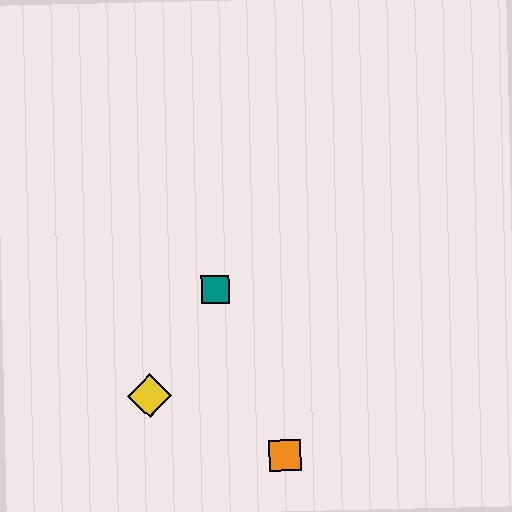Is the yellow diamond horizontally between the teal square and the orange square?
No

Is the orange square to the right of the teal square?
Yes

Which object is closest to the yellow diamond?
The teal square is closest to the yellow diamond.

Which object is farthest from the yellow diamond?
The orange square is farthest from the yellow diamond.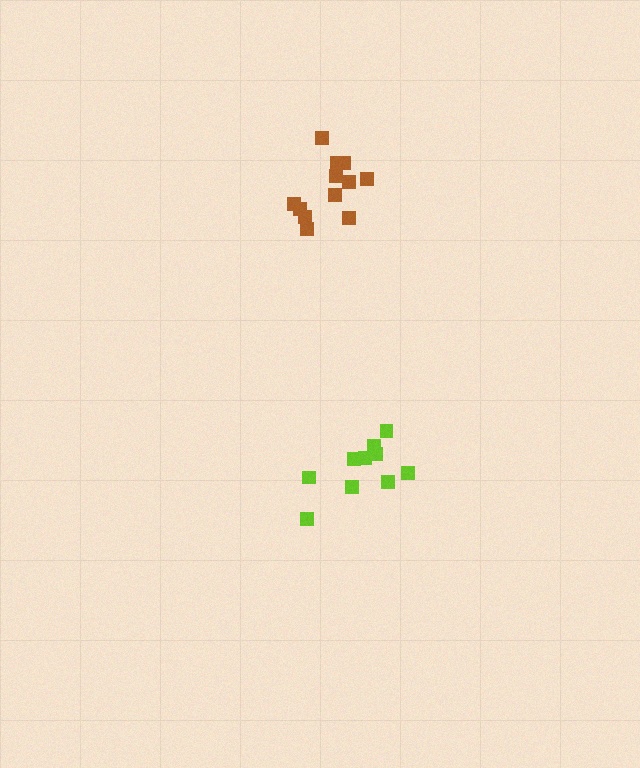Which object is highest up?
The brown cluster is topmost.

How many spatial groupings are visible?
There are 2 spatial groupings.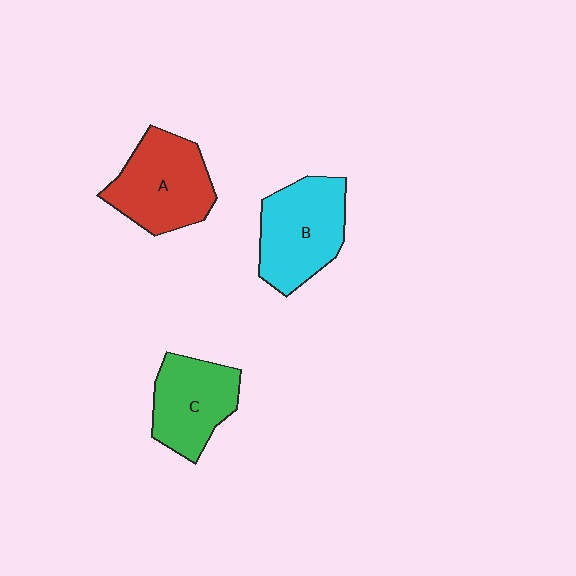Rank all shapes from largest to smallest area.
From largest to smallest: B (cyan), A (red), C (green).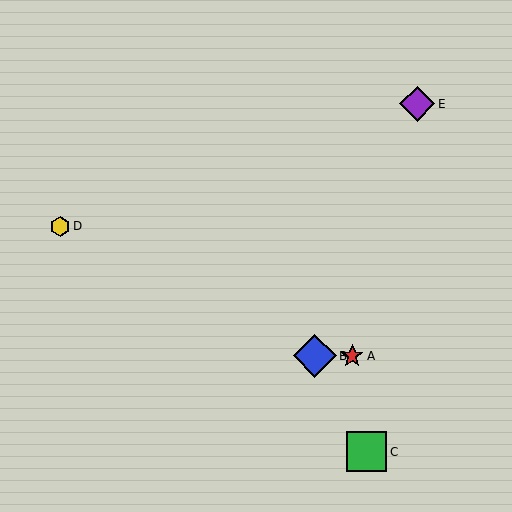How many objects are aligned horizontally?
2 objects (A, B) are aligned horizontally.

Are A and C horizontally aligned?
No, A is at y≈356 and C is at y≈452.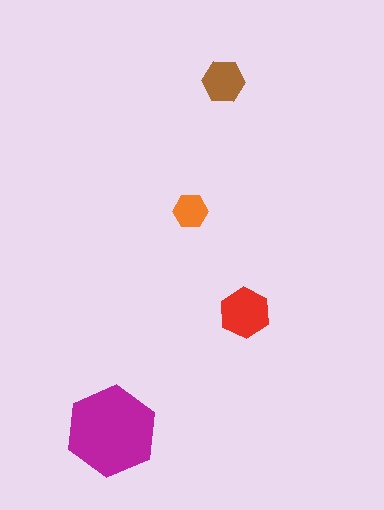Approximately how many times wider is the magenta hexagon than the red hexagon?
About 2 times wider.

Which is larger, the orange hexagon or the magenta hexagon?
The magenta one.